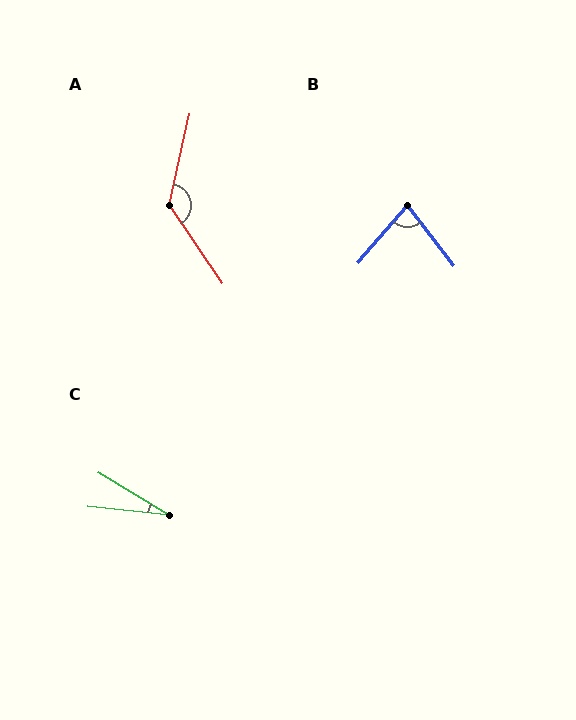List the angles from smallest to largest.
C (25°), B (78°), A (133°).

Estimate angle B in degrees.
Approximately 78 degrees.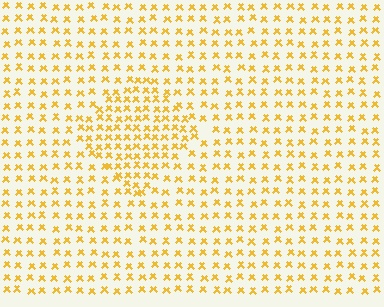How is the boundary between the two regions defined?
The boundary is defined by a change in element density (approximately 1.7x ratio). All elements are the same color, size, and shape.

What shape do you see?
I see a diamond.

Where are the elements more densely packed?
The elements are more densely packed inside the diamond boundary.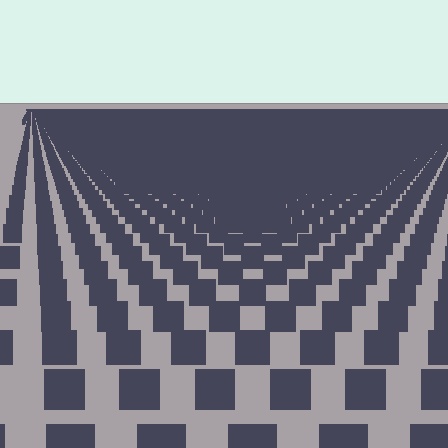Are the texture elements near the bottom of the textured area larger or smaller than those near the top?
Larger. Near the bottom, elements are closer to the viewer and appear at a bigger on-screen size.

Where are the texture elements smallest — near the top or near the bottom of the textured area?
Near the top.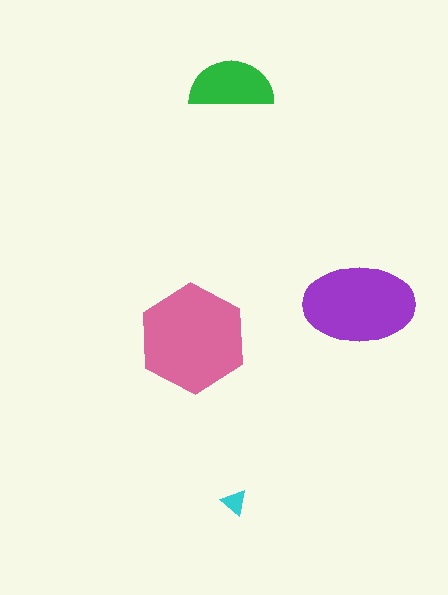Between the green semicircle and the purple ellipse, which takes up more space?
The purple ellipse.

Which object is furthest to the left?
The pink hexagon is leftmost.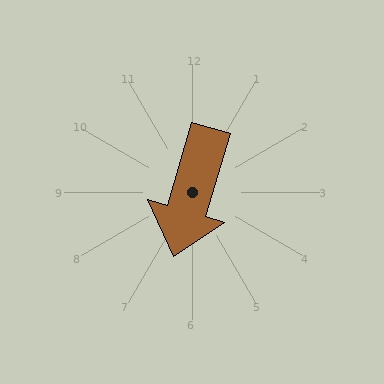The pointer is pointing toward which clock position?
Roughly 7 o'clock.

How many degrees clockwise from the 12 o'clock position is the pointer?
Approximately 196 degrees.